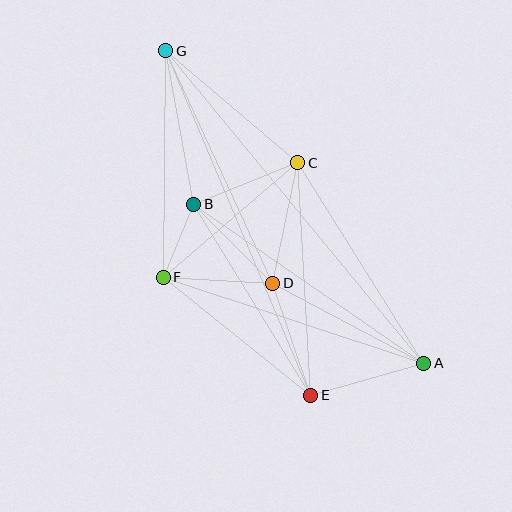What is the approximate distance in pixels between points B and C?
The distance between B and C is approximately 112 pixels.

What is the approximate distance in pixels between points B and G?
The distance between B and G is approximately 156 pixels.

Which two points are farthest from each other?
Points A and G are farthest from each other.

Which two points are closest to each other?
Points B and F are closest to each other.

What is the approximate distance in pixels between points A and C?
The distance between A and C is approximately 237 pixels.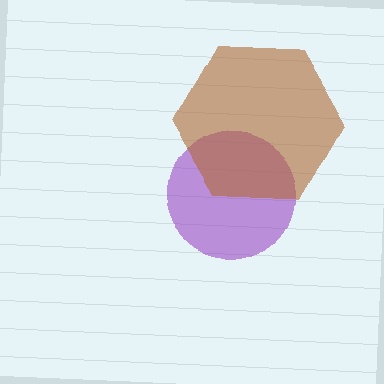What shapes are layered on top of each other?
The layered shapes are: a purple circle, a brown hexagon.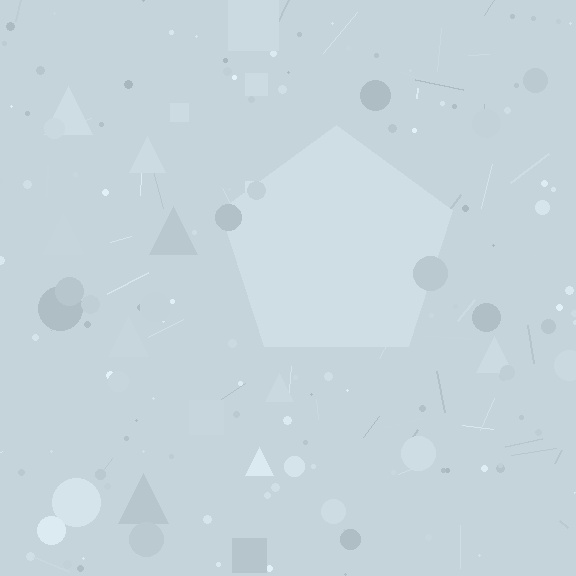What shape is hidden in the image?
A pentagon is hidden in the image.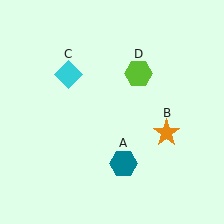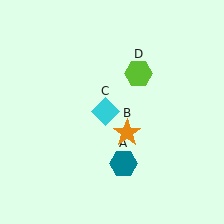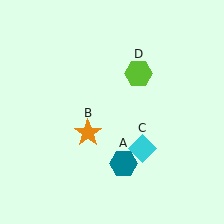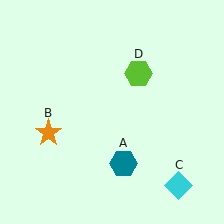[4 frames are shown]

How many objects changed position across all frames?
2 objects changed position: orange star (object B), cyan diamond (object C).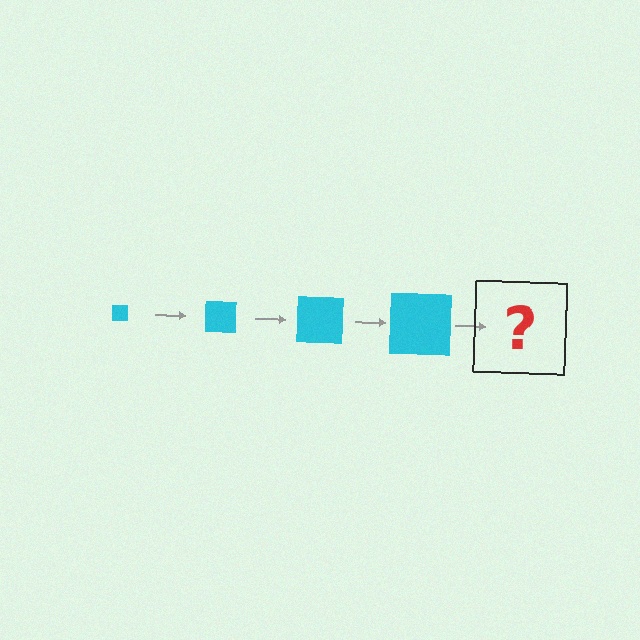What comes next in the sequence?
The next element should be a cyan square, larger than the previous one.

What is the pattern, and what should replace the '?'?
The pattern is that the square gets progressively larger each step. The '?' should be a cyan square, larger than the previous one.